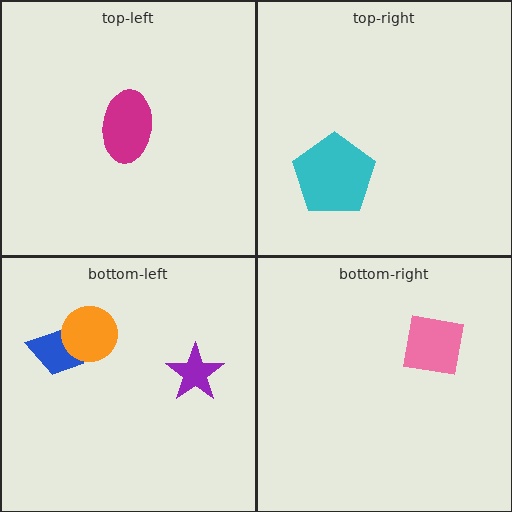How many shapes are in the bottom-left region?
3.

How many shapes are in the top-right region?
1.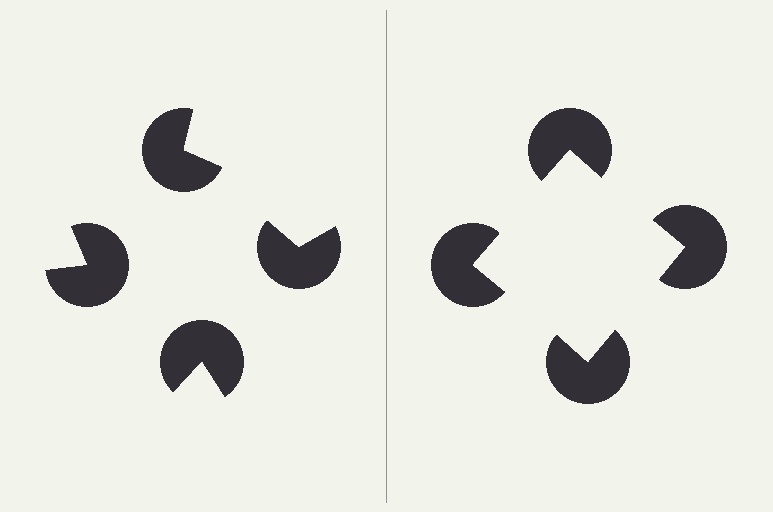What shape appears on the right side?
An illusory square.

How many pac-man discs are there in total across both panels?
8 — 4 on each side.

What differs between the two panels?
The pac-man discs are positioned identically on both sides; only the wedge orientations differ. On the right they align to a square; on the left they are misaligned.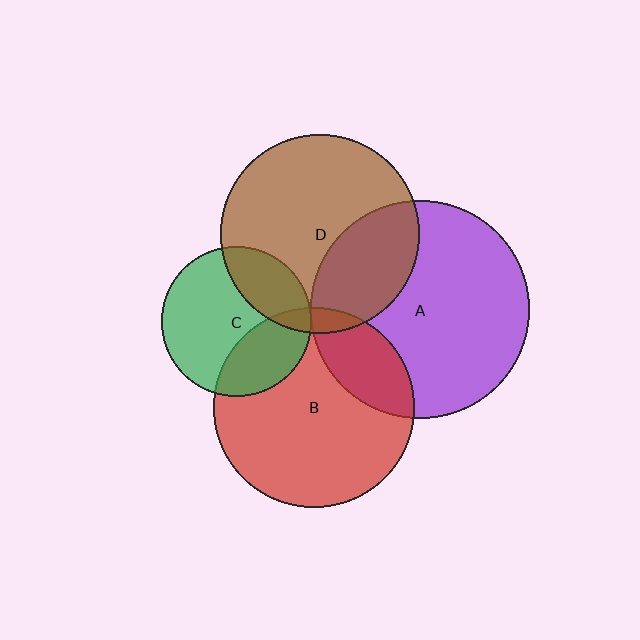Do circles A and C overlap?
Yes.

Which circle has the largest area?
Circle A (purple).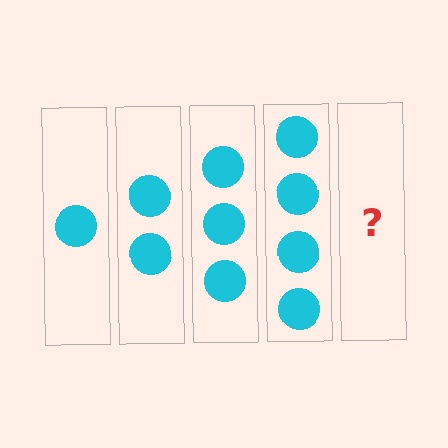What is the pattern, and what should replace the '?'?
The pattern is that each step adds one more circle. The '?' should be 5 circles.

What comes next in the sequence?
The next element should be 5 circles.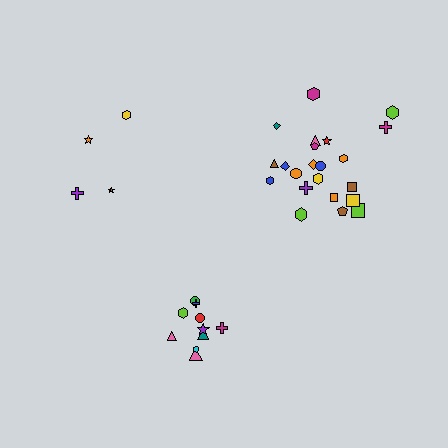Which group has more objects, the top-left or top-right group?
The top-right group.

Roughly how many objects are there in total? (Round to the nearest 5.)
Roughly 35 objects in total.